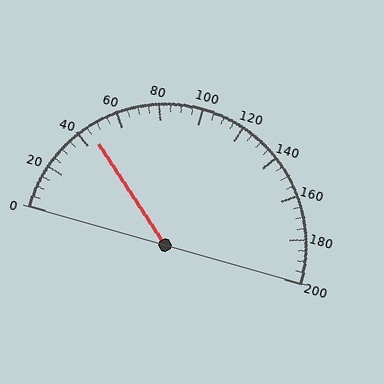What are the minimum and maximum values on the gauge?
The gauge ranges from 0 to 200.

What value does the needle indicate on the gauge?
The needle indicates approximately 45.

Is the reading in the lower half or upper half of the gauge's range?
The reading is in the lower half of the range (0 to 200).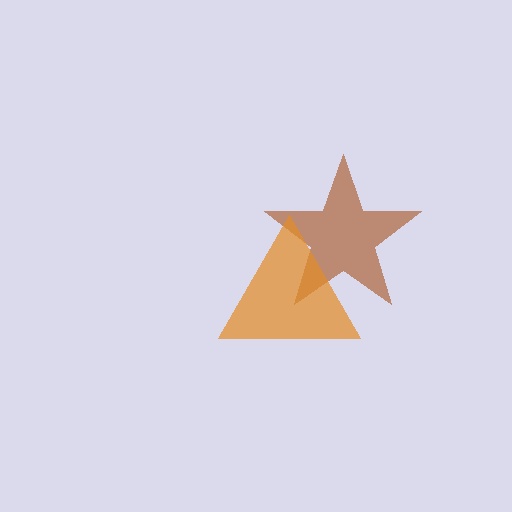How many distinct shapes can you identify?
There are 2 distinct shapes: a brown star, an orange triangle.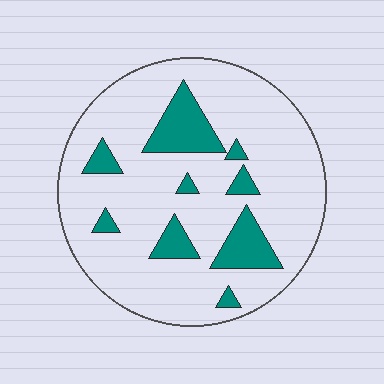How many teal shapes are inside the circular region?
9.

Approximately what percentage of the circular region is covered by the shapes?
Approximately 15%.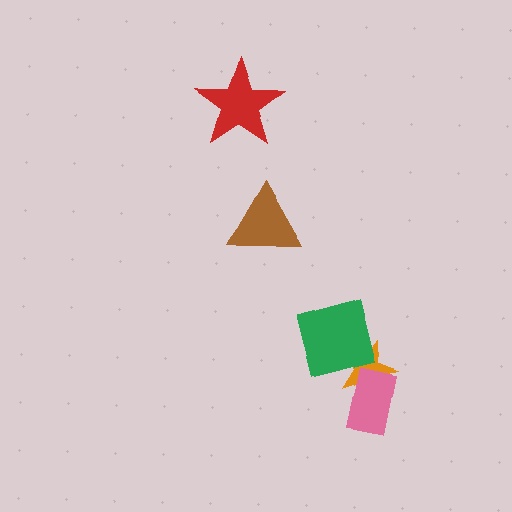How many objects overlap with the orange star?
2 objects overlap with the orange star.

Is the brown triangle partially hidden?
No, no other shape covers it.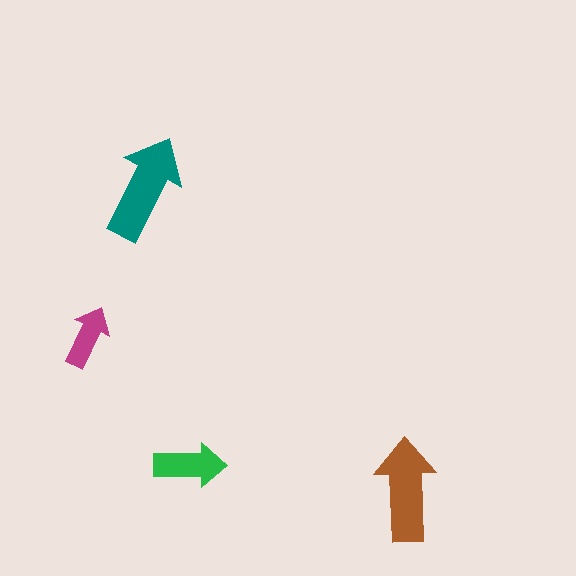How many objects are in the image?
There are 4 objects in the image.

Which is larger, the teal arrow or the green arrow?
The teal one.